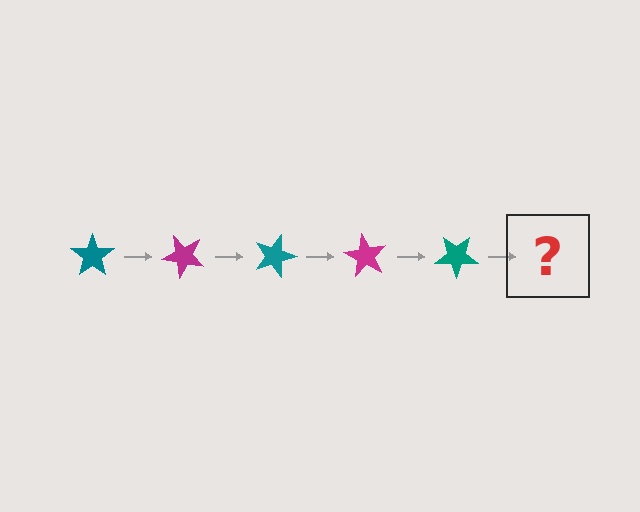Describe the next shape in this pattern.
It should be a magenta star, rotated 225 degrees from the start.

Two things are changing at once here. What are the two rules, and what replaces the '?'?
The two rules are that it rotates 45 degrees each step and the color cycles through teal and magenta. The '?' should be a magenta star, rotated 225 degrees from the start.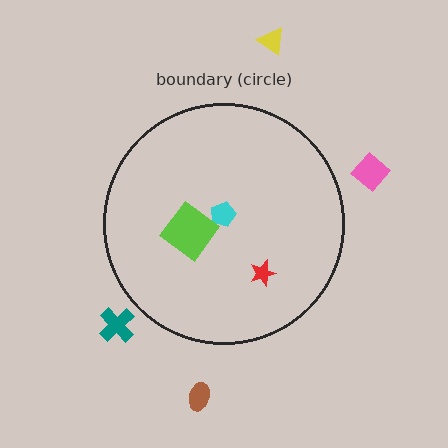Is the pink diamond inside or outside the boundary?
Outside.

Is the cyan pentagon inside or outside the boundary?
Inside.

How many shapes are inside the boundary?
3 inside, 4 outside.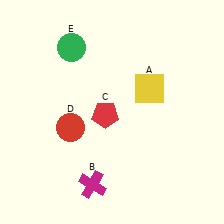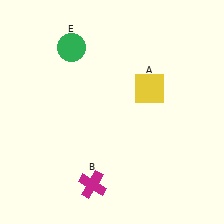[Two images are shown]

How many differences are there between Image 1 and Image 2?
There are 2 differences between the two images.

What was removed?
The red pentagon (C), the red circle (D) were removed in Image 2.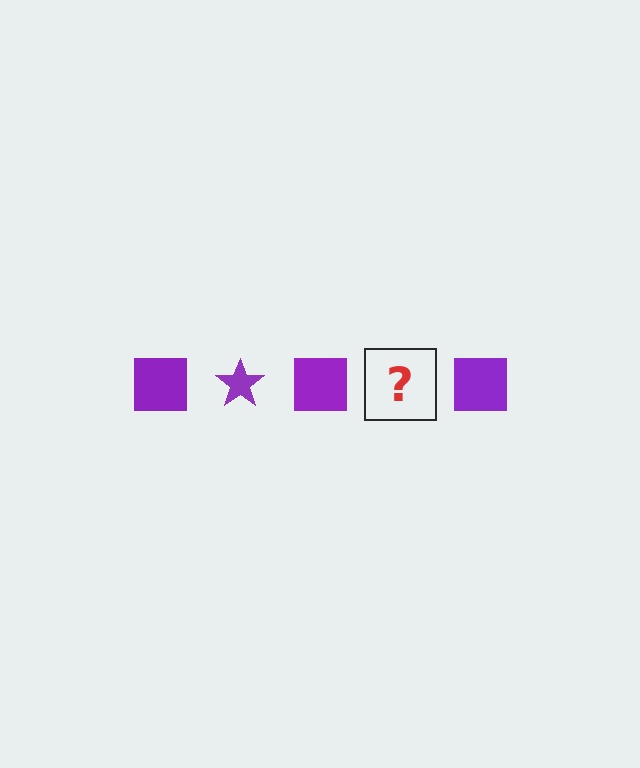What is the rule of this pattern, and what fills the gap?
The rule is that the pattern cycles through square, star shapes in purple. The gap should be filled with a purple star.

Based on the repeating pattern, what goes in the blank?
The blank should be a purple star.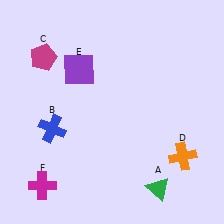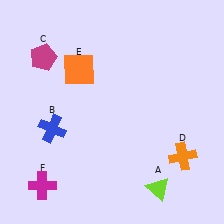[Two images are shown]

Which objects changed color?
A changed from green to lime. E changed from purple to orange.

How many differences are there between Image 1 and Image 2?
There are 2 differences between the two images.